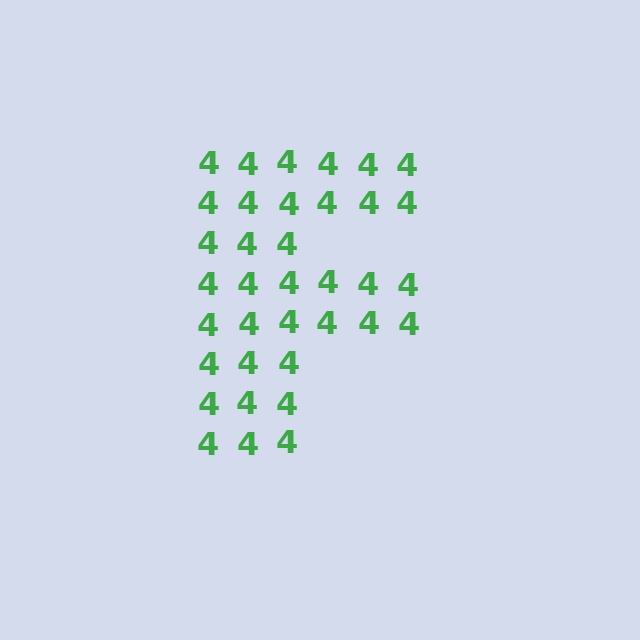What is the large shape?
The large shape is the letter F.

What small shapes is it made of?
It is made of small digit 4's.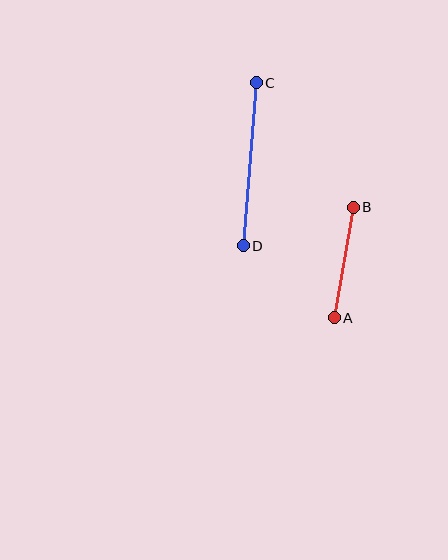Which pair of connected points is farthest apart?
Points C and D are farthest apart.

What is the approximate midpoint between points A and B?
The midpoint is at approximately (344, 262) pixels.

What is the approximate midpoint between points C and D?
The midpoint is at approximately (250, 164) pixels.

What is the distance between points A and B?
The distance is approximately 112 pixels.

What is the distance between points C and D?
The distance is approximately 163 pixels.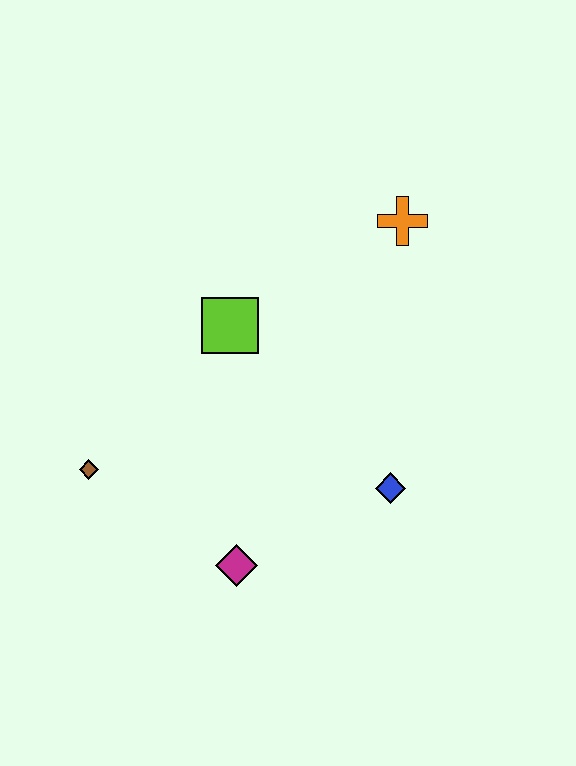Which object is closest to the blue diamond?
The magenta diamond is closest to the blue diamond.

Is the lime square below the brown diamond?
No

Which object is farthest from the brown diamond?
The orange cross is farthest from the brown diamond.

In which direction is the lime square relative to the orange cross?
The lime square is to the left of the orange cross.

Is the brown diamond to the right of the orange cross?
No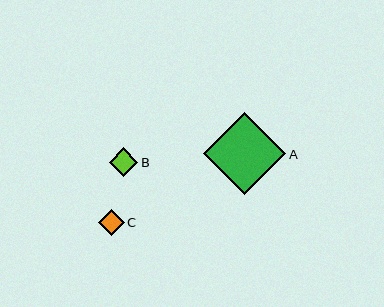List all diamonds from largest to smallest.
From largest to smallest: A, B, C.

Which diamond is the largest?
Diamond A is the largest with a size of approximately 82 pixels.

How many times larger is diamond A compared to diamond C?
Diamond A is approximately 3.2 times the size of diamond C.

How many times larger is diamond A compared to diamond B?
Diamond A is approximately 2.8 times the size of diamond B.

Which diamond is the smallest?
Diamond C is the smallest with a size of approximately 25 pixels.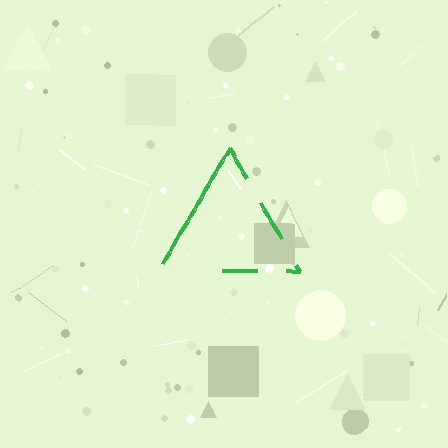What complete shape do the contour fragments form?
The contour fragments form a triangle.